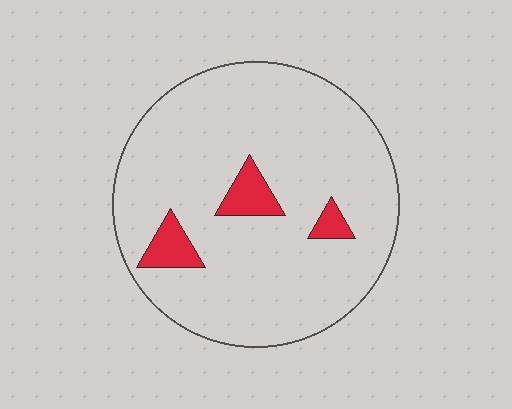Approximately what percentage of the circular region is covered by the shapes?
Approximately 10%.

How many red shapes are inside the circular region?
3.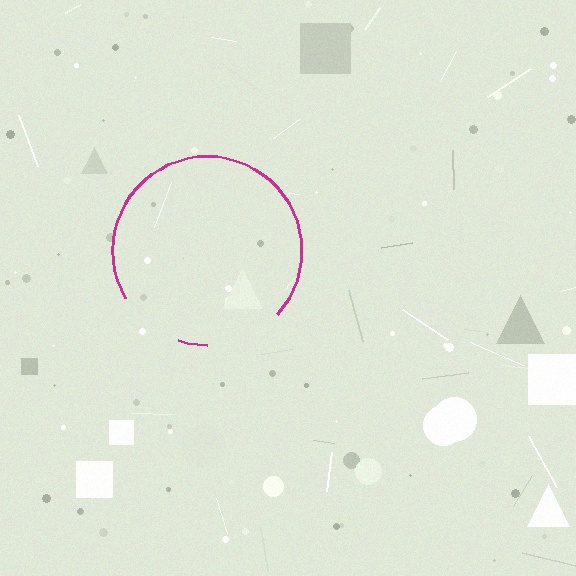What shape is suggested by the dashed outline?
The dashed outline suggests a circle.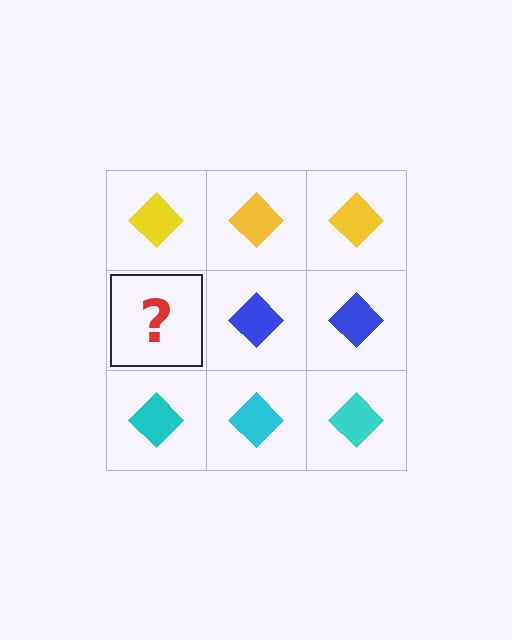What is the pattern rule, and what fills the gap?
The rule is that each row has a consistent color. The gap should be filled with a blue diamond.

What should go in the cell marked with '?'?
The missing cell should contain a blue diamond.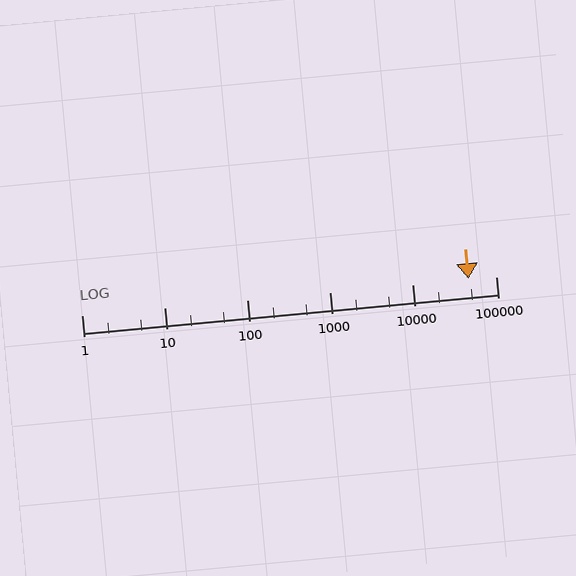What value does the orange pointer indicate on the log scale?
The pointer indicates approximately 47000.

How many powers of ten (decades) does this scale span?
The scale spans 5 decades, from 1 to 100000.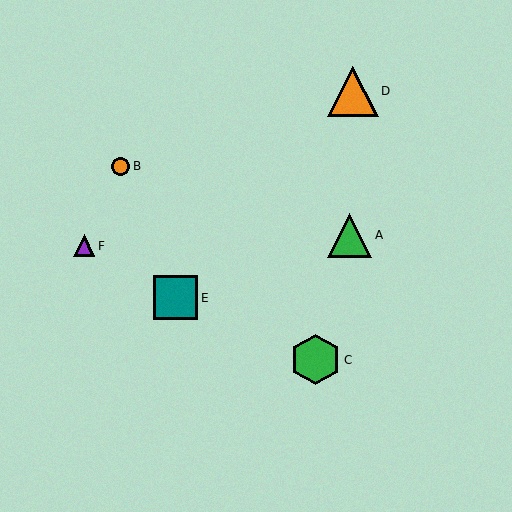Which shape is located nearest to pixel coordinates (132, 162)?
The orange circle (labeled B) at (120, 166) is nearest to that location.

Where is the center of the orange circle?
The center of the orange circle is at (120, 166).